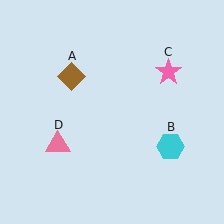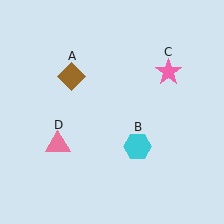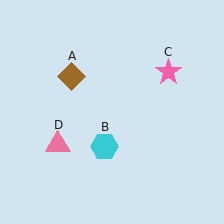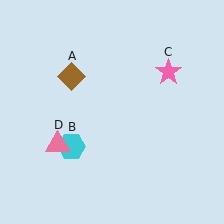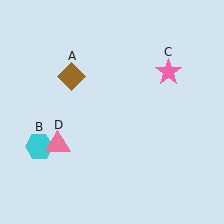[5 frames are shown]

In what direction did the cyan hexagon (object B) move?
The cyan hexagon (object B) moved left.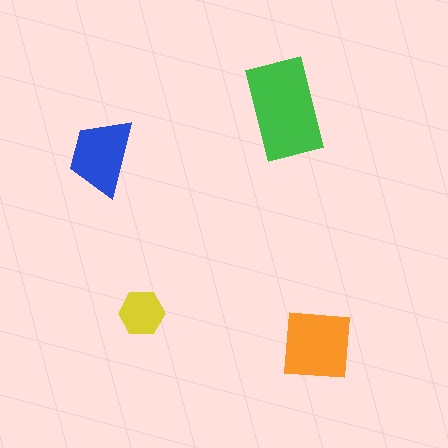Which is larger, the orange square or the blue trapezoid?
The orange square.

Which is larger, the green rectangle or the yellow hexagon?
The green rectangle.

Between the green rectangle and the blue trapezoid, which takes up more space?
The green rectangle.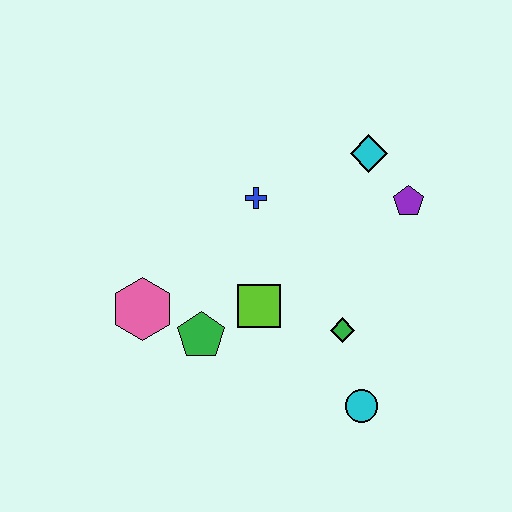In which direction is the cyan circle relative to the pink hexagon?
The cyan circle is to the right of the pink hexagon.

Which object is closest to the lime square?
The green pentagon is closest to the lime square.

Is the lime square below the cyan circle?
No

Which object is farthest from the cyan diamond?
The pink hexagon is farthest from the cyan diamond.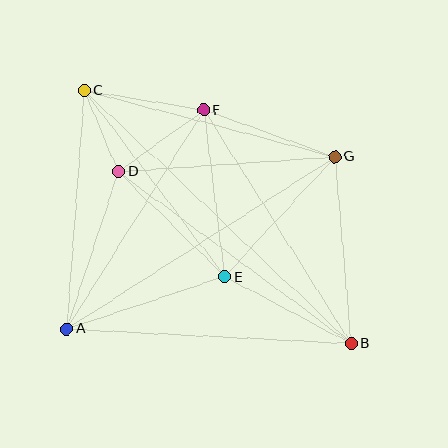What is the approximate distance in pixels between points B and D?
The distance between B and D is approximately 289 pixels.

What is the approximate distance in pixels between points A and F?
The distance between A and F is approximately 258 pixels.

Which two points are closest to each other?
Points C and D are closest to each other.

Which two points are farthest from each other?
Points B and C are farthest from each other.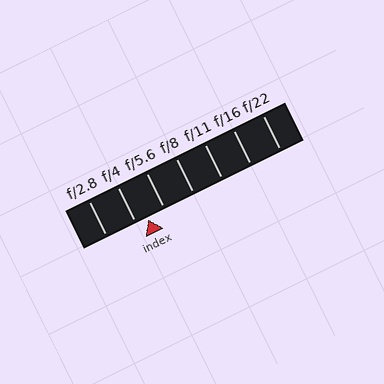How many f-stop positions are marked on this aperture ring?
There are 7 f-stop positions marked.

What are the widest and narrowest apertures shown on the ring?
The widest aperture shown is f/2.8 and the narrowest is f/22.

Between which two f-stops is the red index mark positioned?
The index mark is between f/4 and f/5.6.